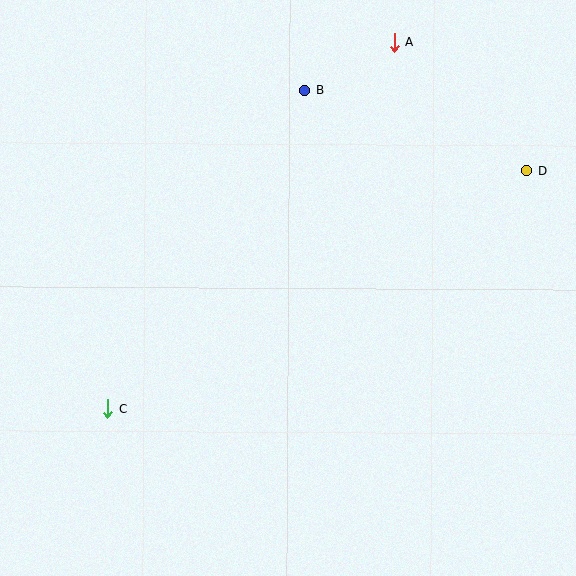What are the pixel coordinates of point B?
Point B is at (305, 90).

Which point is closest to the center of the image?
Point B at (305, 90) is closest to the center.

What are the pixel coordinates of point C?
Point C is at (108, 409).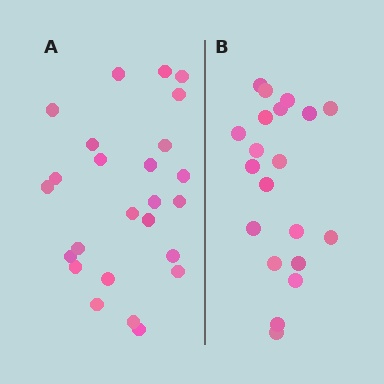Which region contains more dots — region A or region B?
Region A (the left region) has more dots.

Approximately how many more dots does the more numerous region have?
Region A has about 5 more dots than region B.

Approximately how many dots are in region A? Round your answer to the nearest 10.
About 20 dots. (The exact count is 25, which rounds to 20.)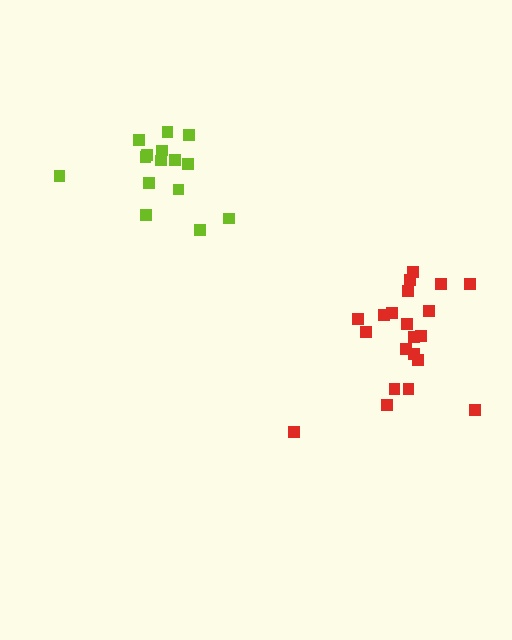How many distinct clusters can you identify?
There are 2 distinct clusters.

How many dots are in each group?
Group 1: 15 dots, Group 2: 21 dots (36 total).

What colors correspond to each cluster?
The clusters are colored: lime, red.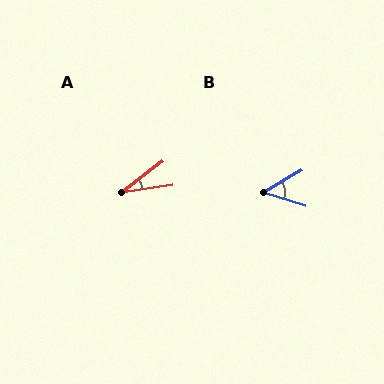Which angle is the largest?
B, at approximately 48 degrees.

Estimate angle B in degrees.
Approximately 48 degrees.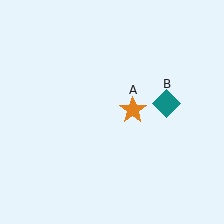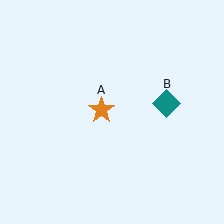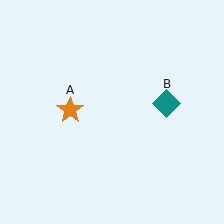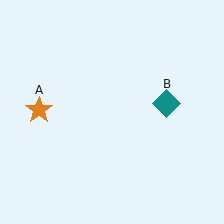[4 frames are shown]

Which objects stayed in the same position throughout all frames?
Teal diamond (object B) remained stationary.